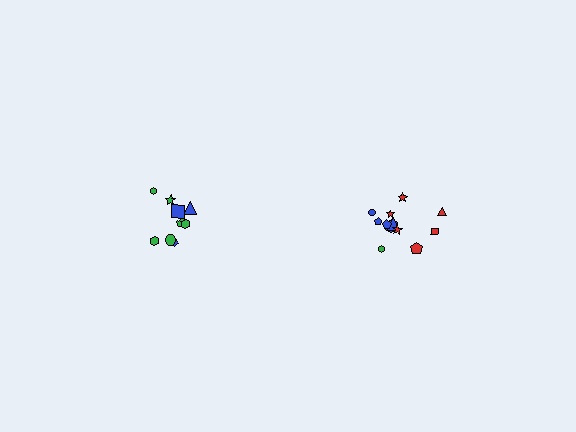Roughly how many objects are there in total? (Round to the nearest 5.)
Roughly 20 objects in total.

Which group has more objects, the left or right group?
The right group.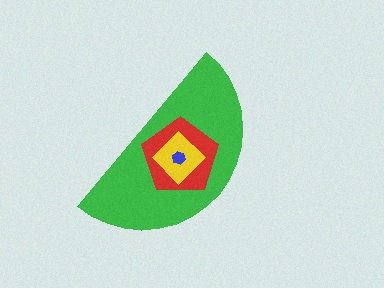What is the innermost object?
The blue hexagon.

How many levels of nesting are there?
4.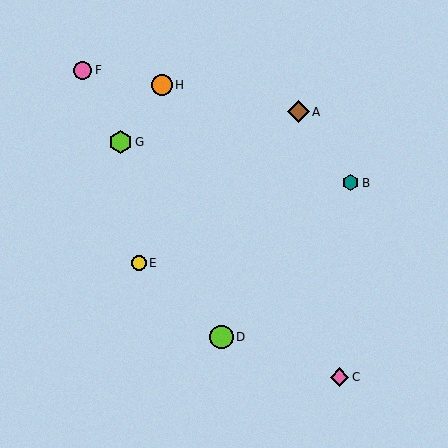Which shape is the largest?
The lime circle (labeled D) is the largest.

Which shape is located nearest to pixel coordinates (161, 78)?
The orange circle (labeled H) at (162, 85) is nearest to that location.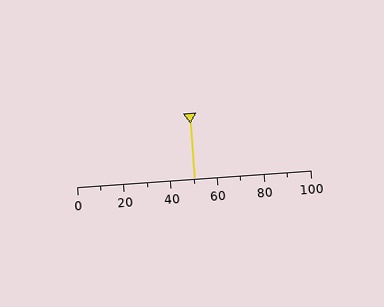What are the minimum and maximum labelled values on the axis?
The axis runs from 0 to 100.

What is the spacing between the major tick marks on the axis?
The major ticks are spaced 20 apart.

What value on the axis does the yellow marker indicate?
The marker indicates approximately 50.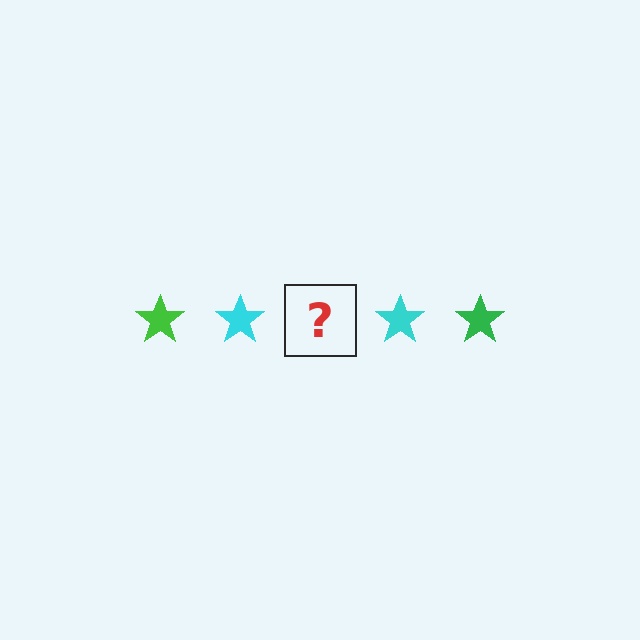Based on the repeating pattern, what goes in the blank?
The blank should be a green star.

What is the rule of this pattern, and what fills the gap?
The rule is that the pattern cycles through green, cyan stars. The gap should be filled with a green star.